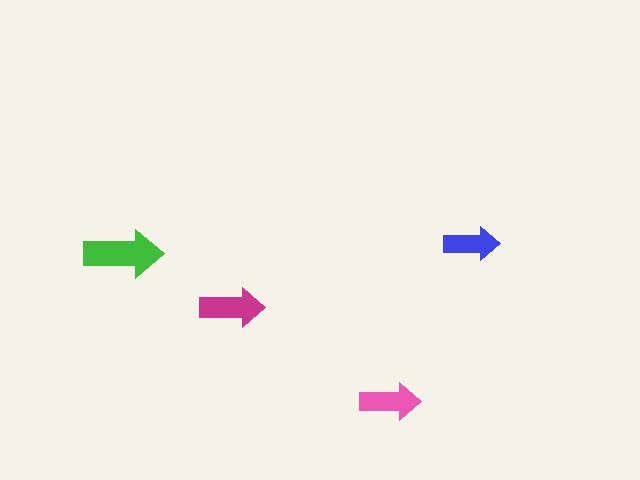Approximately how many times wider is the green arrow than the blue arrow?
About 1.5 times wider.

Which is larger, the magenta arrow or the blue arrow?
The magenta one.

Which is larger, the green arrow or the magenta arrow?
The green one.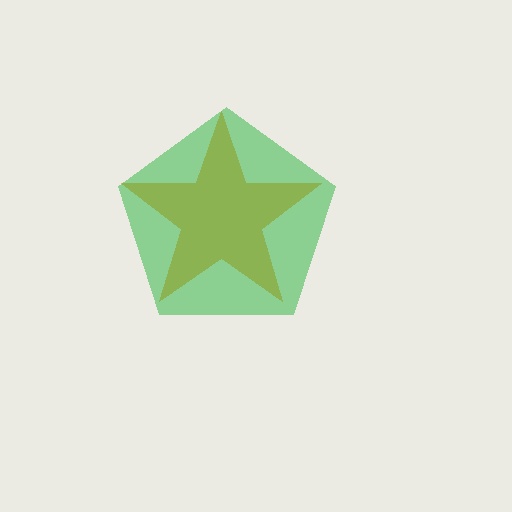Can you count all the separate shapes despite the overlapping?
Yes, there are 2 separate shapes.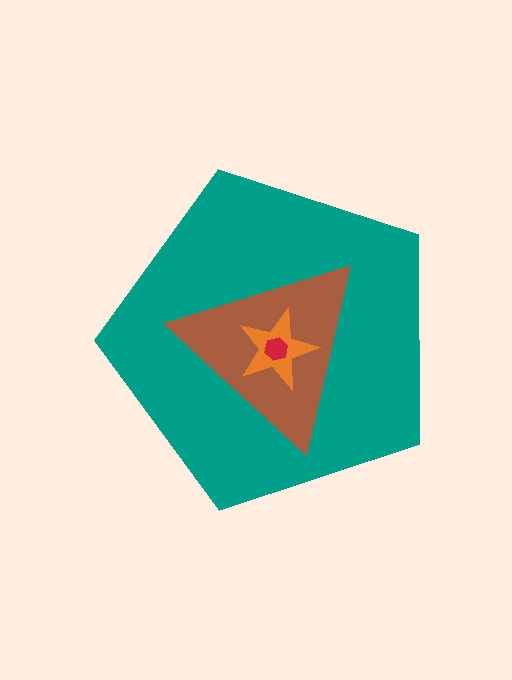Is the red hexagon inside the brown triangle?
Yes.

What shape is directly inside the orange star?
The red hexagon.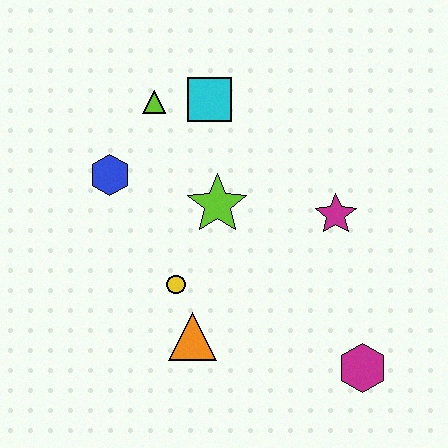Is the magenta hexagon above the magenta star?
No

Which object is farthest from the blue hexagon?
The magenta hexagon is farthest from the blue hexagon.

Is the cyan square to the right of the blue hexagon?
Yes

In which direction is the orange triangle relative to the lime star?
The orange triangle is below the lime star.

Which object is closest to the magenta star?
The lime star is closest to the magenta star.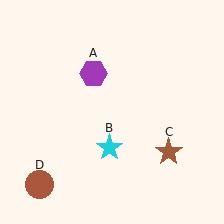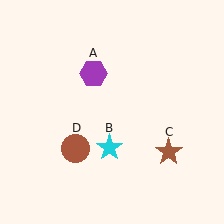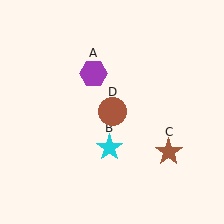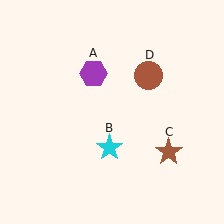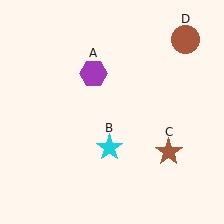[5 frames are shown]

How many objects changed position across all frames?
1 object changed position: brown circle (object D).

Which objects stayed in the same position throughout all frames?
Purple hexagon (object A) and cyan star (object B) and brown star (object C) remained stationary.